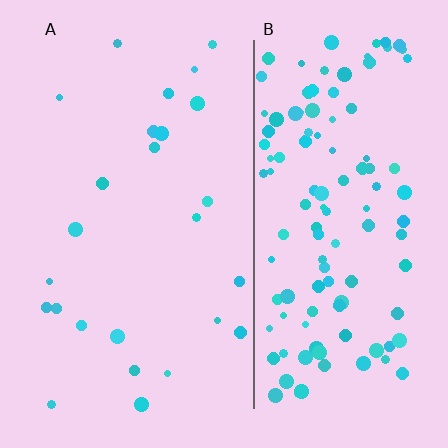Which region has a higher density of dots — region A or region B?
B (the right).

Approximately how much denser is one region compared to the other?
Approximately 4.8× — region B over region A.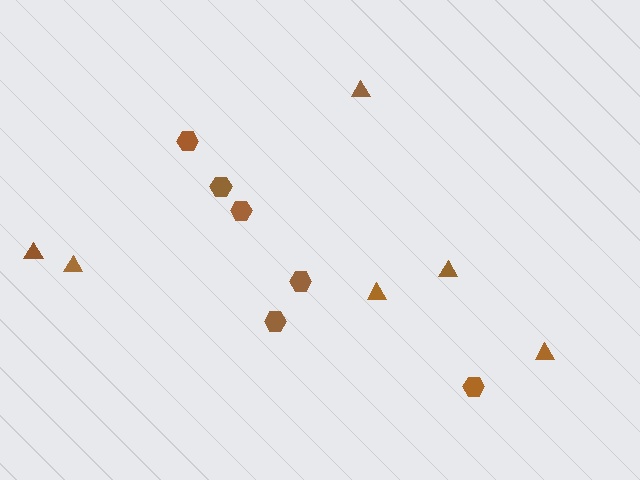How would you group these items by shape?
There are 2 groups: one group of triangles (6) and one group of hexagons (6).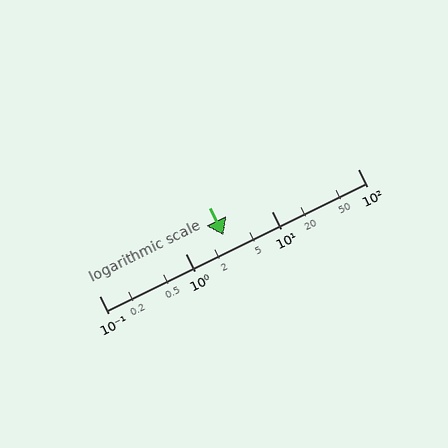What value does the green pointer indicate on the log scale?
The pointer indicates approximately 2.8.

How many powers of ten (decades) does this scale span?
The scale spans 3 decades, from 0.1 to 100.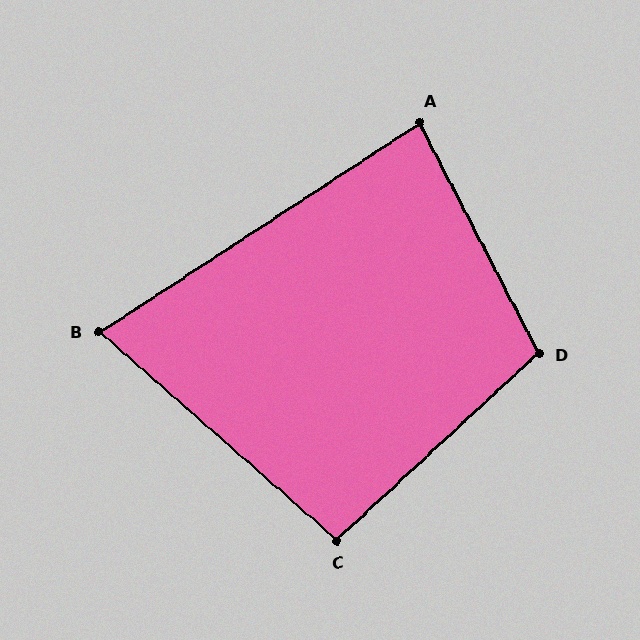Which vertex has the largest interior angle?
D, at approximately 105 degrees.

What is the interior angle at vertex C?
Approximately 96 degrees (obtuse).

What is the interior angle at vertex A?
Approximately 84 degrees (acute).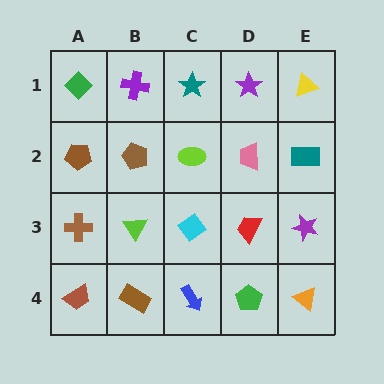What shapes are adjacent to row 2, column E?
A yellow triangle (row 1, column E), a purple star (row 3, column E), a pink trapezoid (row 2, column D).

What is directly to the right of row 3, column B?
A cyan diamond.